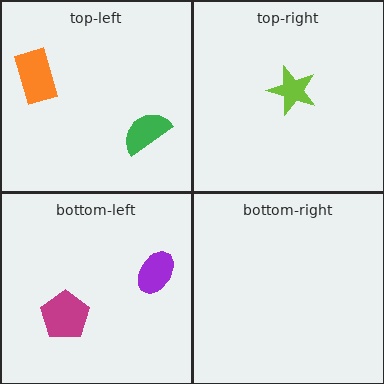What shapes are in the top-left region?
The green semicircle, the orange rectangle.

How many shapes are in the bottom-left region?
2.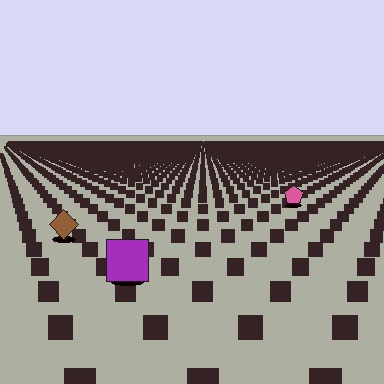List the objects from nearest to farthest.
From nearest to farthest: the purple square, the brown diamond, the pink pentagon.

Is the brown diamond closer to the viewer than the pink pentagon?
Yes. The brown diamond is closer — you can tell from the texture gradient: the ground texture is coarser near it.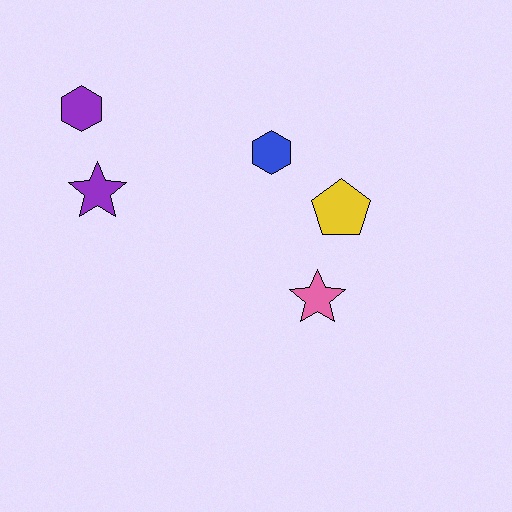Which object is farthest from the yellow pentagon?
The purple hexagon is farthest from the yellow pentagon.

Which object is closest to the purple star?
The purple hexagon is closest to the purple star.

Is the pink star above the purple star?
No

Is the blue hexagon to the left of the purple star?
No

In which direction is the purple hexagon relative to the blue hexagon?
The purple hexagon is to the left of the blue hexagon.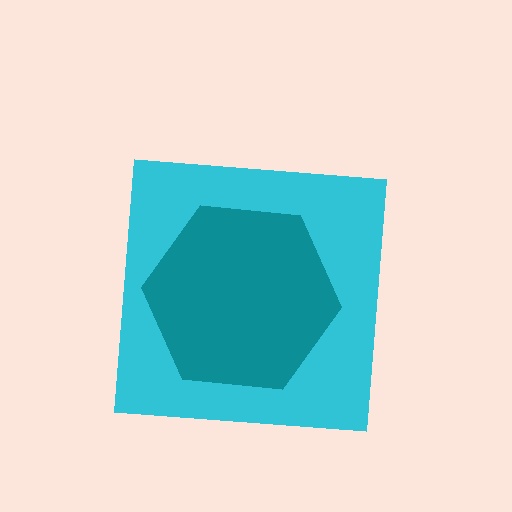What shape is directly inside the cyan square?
The teal hexagon.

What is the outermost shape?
The cyan square.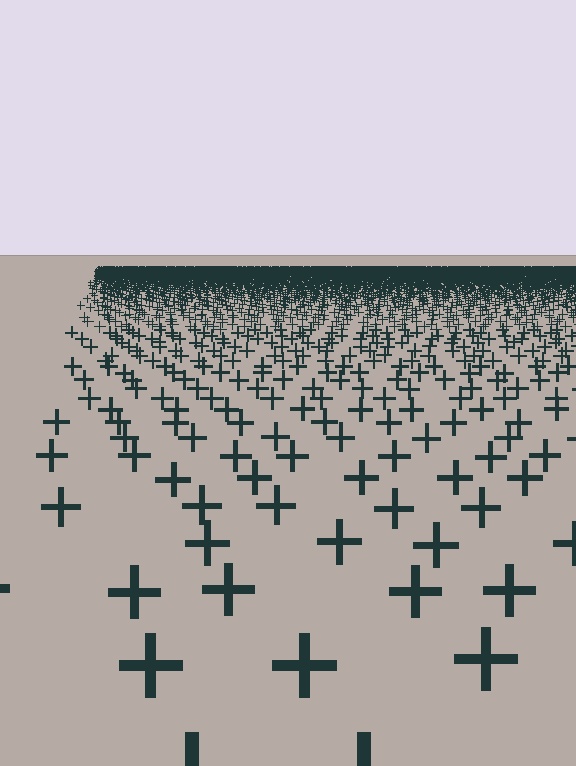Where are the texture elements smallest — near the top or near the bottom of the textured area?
Near the top.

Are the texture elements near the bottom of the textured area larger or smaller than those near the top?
Larger. Near the bottom, elements are closer to the viewer and appear at a bigger on-screen size.